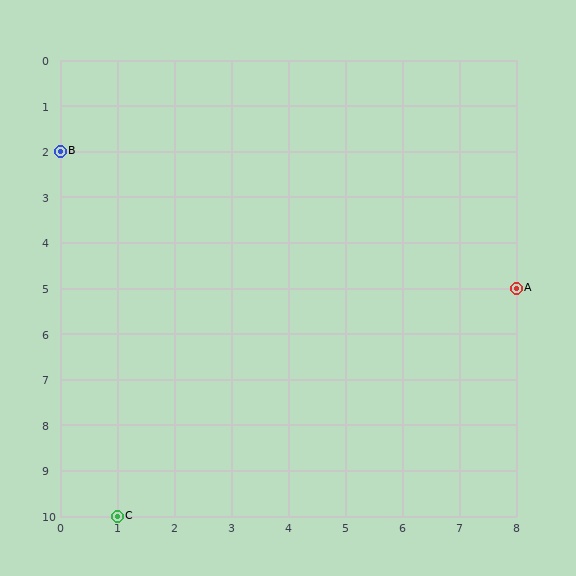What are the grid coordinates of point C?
Point C is at grid coordinates (1, 10).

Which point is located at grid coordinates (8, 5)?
Point A is at (8, 5).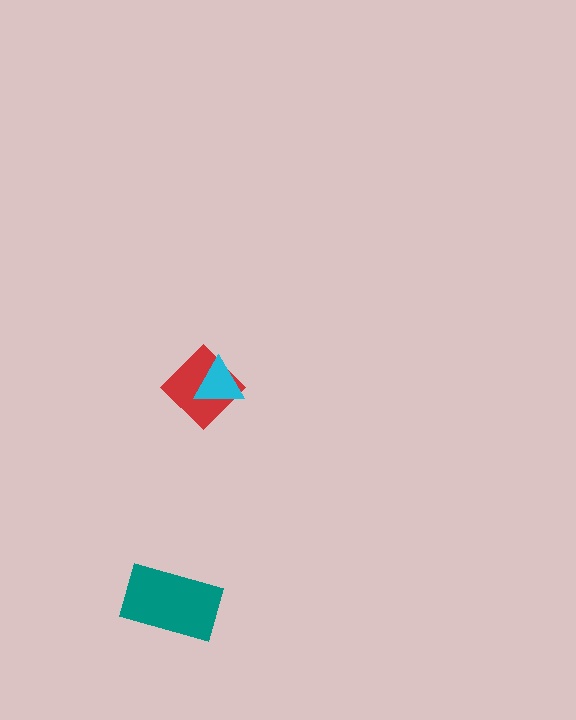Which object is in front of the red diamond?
The cyan triangle is in front of the red diamond.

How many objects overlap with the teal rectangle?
0 objects overlap with the teal rectangle.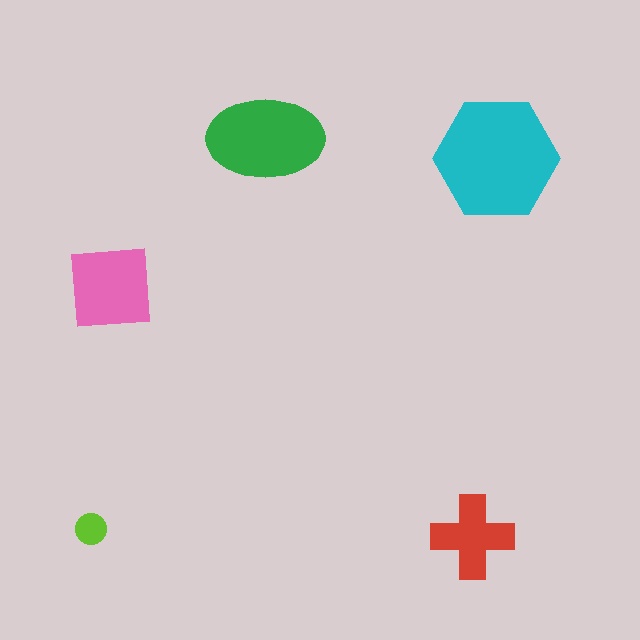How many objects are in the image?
There are 5 objects in the image.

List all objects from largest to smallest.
The cyan hexagon, the green ellipse, the pink square, the red cross, the lime circle.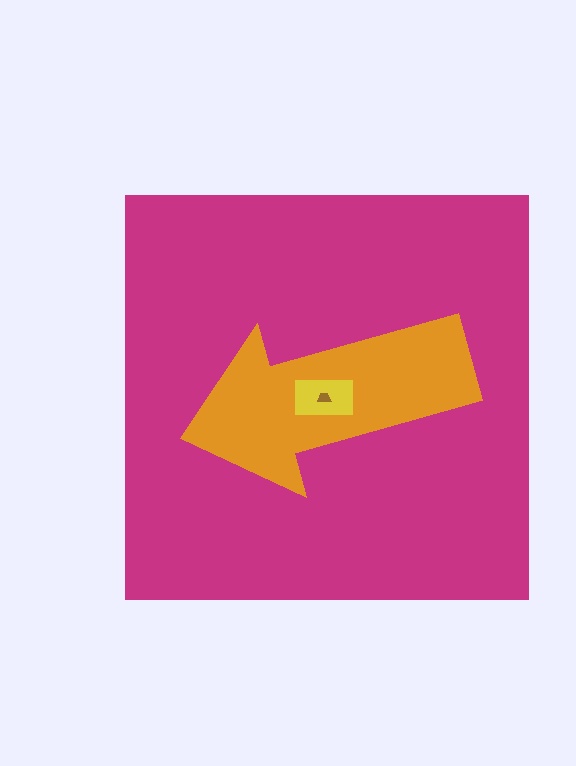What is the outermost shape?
The magenta square.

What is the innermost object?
The brown trapezoid.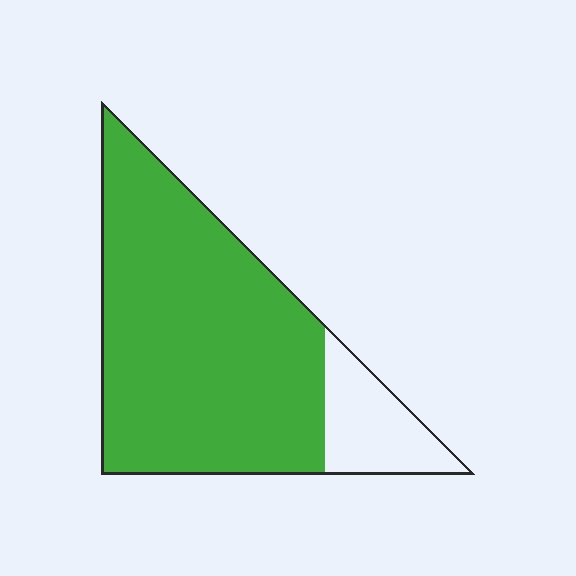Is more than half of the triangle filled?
Yes.